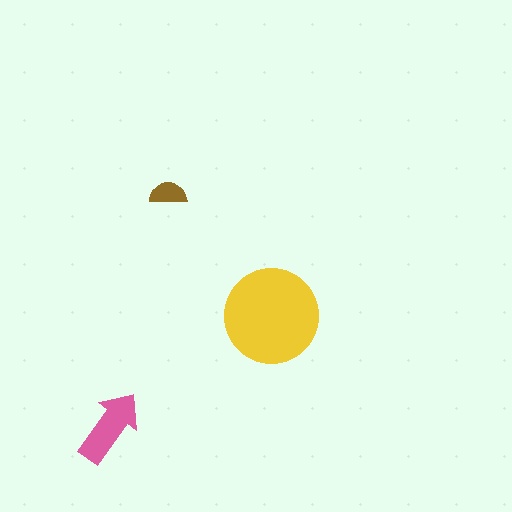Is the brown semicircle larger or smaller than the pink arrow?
Smaller.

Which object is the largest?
The yellow circle.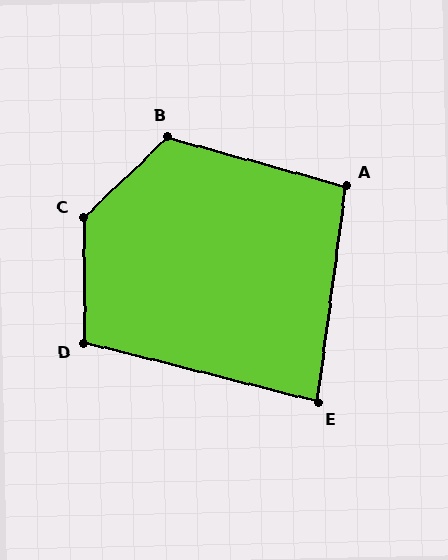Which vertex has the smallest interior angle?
E, at approximately 84 degrees.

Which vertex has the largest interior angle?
C, at approximately 134 degrees.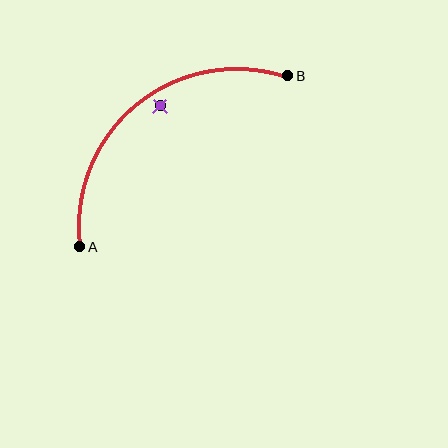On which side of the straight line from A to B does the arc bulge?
The arc bulges above and to the left of the straight line connecting A and B.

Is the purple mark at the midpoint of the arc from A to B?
No — the purple mark does not lie on the arc at all. It sits slightly inside the curve.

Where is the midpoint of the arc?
The arc midpoint is the point on the curve farthest from the straight line joining A and B. It sits above and to the left of that line.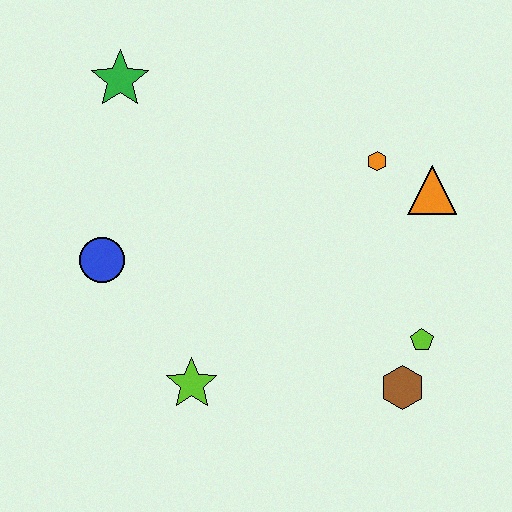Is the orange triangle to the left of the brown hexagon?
No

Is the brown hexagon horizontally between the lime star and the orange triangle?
Yes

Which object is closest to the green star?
The blue circle is closest to the green star.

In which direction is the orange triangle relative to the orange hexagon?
The orange triangle is to the right of the orange hexagon.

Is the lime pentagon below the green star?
Yes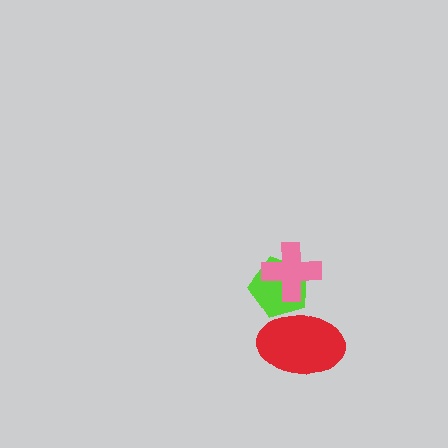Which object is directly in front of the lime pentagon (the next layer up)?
The pink cross is directly in front of the lime pentagon.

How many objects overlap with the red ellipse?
1 object overlaps with the red ellipse.